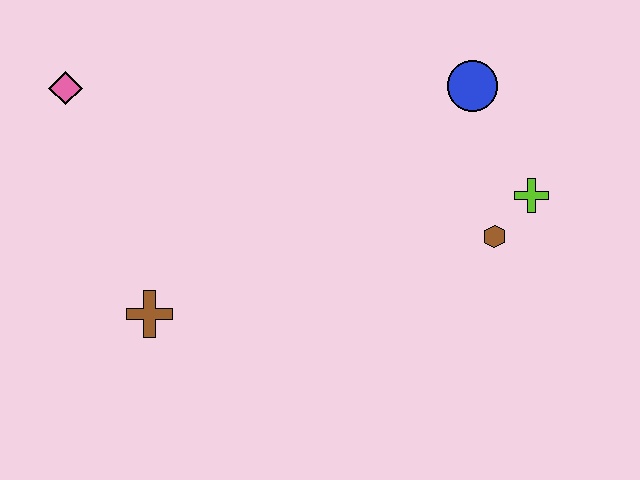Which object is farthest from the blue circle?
The pink diamond is farthest from the blue circle.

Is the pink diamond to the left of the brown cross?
Yes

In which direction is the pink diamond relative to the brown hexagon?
The pink diamond is to the left of the brown hexagon.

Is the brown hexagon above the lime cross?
No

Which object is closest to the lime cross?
The brown hexagon is closest to the lime cross.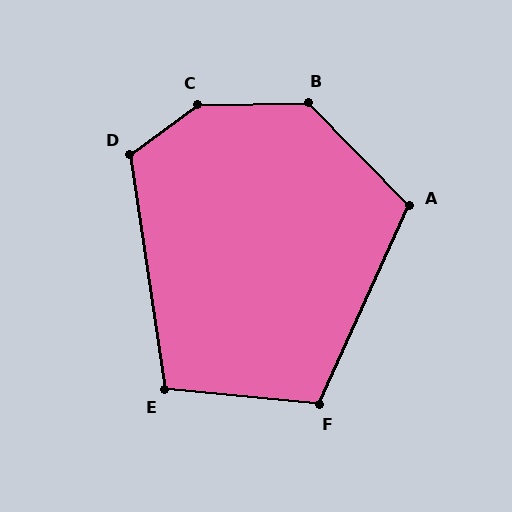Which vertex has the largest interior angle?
C, at approximately 145 degrees.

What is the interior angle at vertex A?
Approximately 111 degrees (obtuse).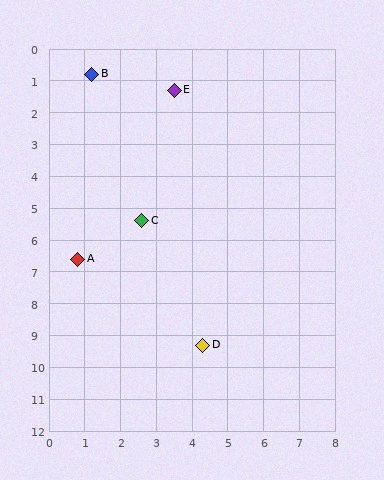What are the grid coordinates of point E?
Point E is at approximately (3.5, 1.3).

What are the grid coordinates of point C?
Point C is at approximately (2.6, 5.4).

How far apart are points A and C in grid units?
Points A and C are about 2.2 grid units apart.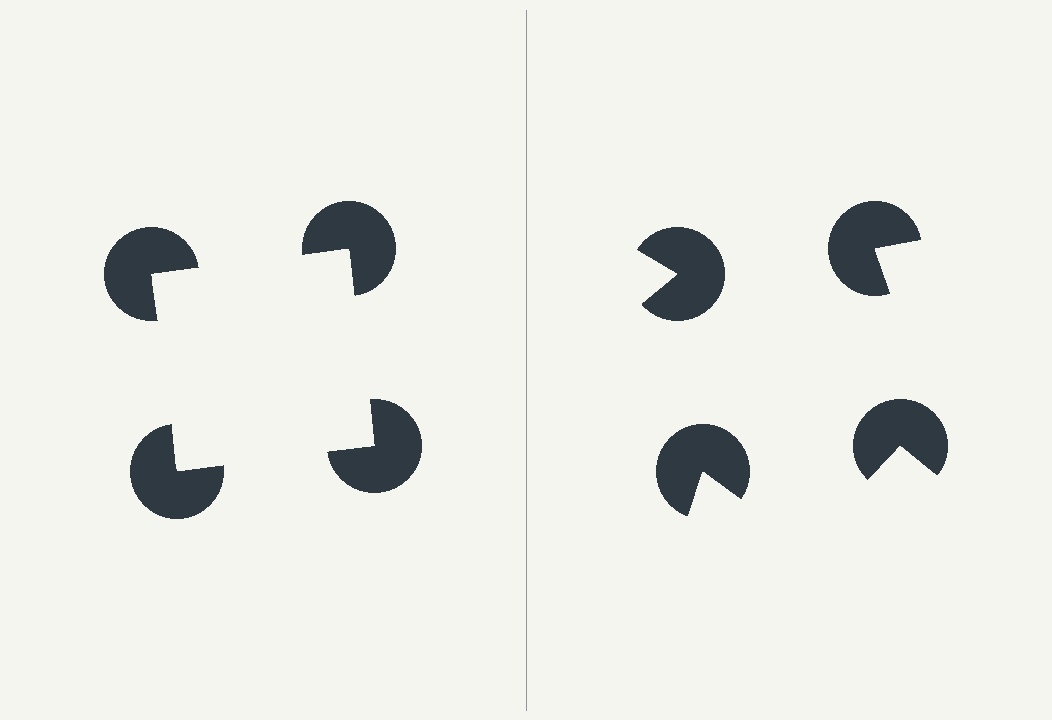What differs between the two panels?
The pac-man discs are positioned identically on both sides; only the wedge orientations differ. On the left they align to a square; on the right they are misaligned.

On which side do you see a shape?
An illusory square appears on the left side. On the right side the wedge cuts are rotated, so no coherent shape forms.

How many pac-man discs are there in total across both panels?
8 — 4 on each side.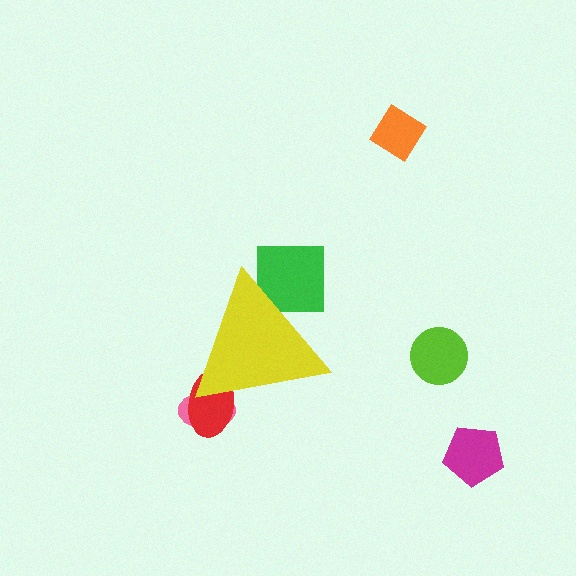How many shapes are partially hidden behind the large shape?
3 shapes are partially hidden.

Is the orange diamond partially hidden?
No, the orange diamond is fully visible.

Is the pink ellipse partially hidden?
Yes, the pink ellipse is partially hidden behind the yellow triangle.